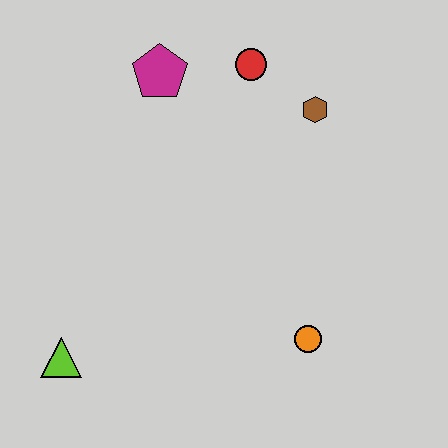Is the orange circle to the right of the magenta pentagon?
Yes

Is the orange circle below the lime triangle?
No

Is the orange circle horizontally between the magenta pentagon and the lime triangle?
No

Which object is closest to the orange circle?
The brown hexagon is closest to the orange circle.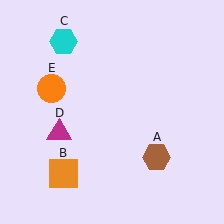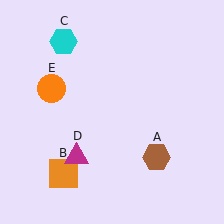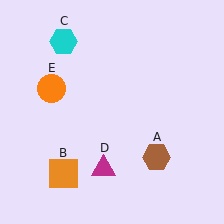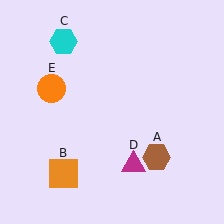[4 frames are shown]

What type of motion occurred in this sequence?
The magenta triangle (object D) rotated counterclockwise around the center of the scene.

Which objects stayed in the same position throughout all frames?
Brown hexagon (object A) and orange square (object B) and cyan hexagon (object C) and orange circle (object E) remained stationary.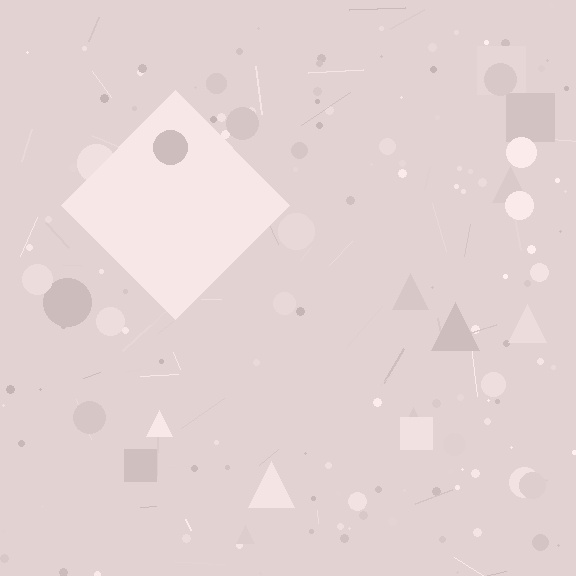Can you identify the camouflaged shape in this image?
The camouflaged shape is a diamond.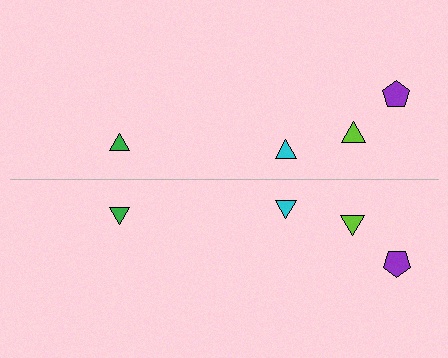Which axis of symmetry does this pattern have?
The pattern has a horizontal axis of symmetry running through the center of the image.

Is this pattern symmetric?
Yes, this pattern has bilateral (reflection) symmetry.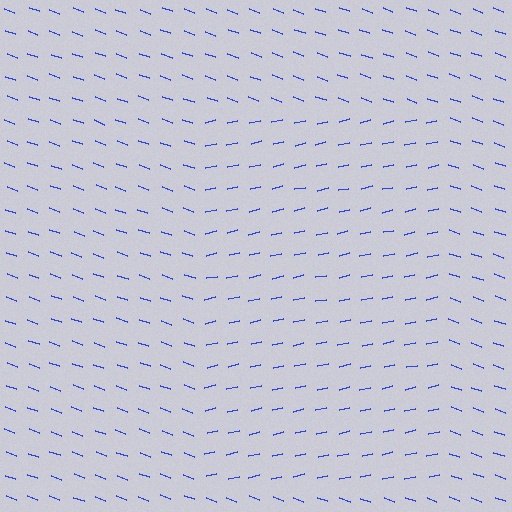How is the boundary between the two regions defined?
The boundary is defined purely by a change in line orientation (approximately 32 degrees difference). All lines are the same color and thickness.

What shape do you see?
I see a rectangle.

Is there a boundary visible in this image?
Yes, there is a texture boundary formed by a change in line orientation.